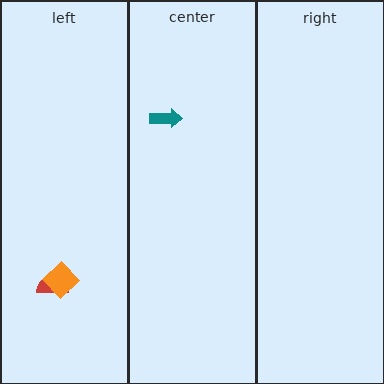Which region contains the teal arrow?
The center region.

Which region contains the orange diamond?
The left region.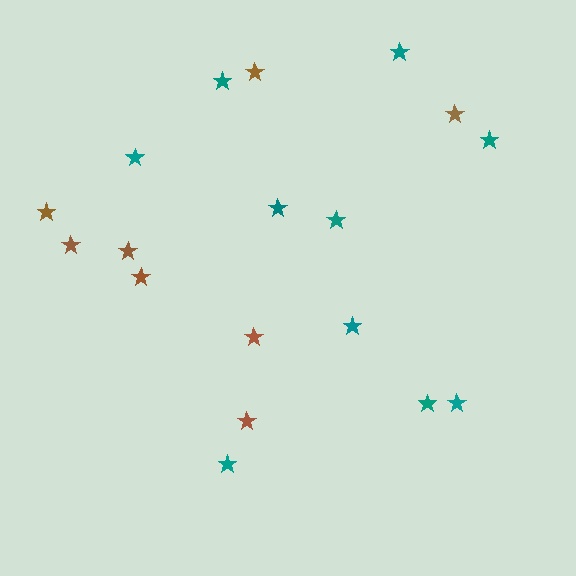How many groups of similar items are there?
There are 2 groups: one group of brown stars (8) and one group of teal stars (10).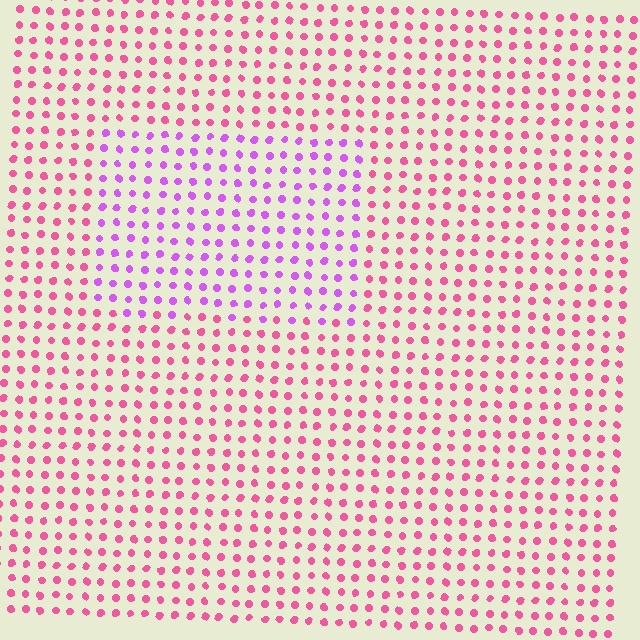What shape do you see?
I see a rectangle.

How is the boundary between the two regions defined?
The boundary is defined purely by a slight shift in hue (about 43 degrees). Spacing, size, and orientation are identical on both sides.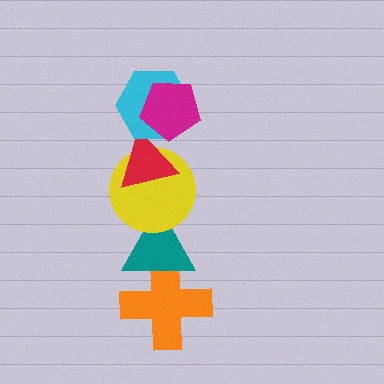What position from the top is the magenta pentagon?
The magenta pentagon is 1st from the top.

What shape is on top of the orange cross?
The teal triangle is on top of the orange cross.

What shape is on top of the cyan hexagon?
The magenta pentagon is on top of the cyan hexagon.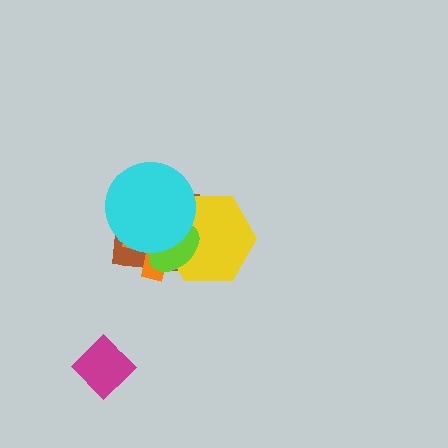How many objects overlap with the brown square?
4 objects overlap with the brown square.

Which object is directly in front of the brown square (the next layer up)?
The orange cross is directly in front of the brown square.